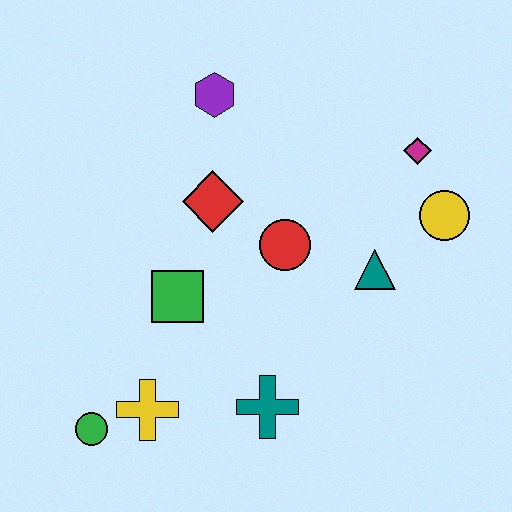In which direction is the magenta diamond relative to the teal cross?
The magenta diamond is above the teal cross.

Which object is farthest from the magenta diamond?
The green circle is farthest from the magenta diamond.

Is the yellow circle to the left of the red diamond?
No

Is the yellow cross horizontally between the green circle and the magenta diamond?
Yes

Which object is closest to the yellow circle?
The magenta diamond is closest to the yellow circle.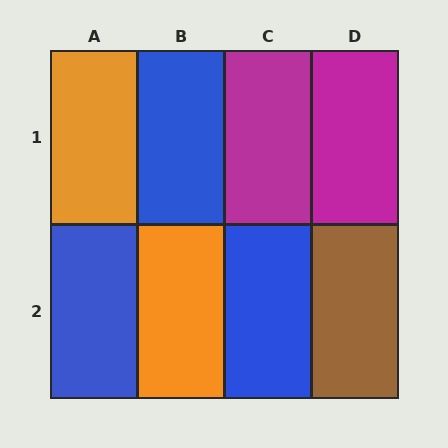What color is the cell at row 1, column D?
Magenta.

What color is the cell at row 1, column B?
Blue.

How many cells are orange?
2 cells are orange.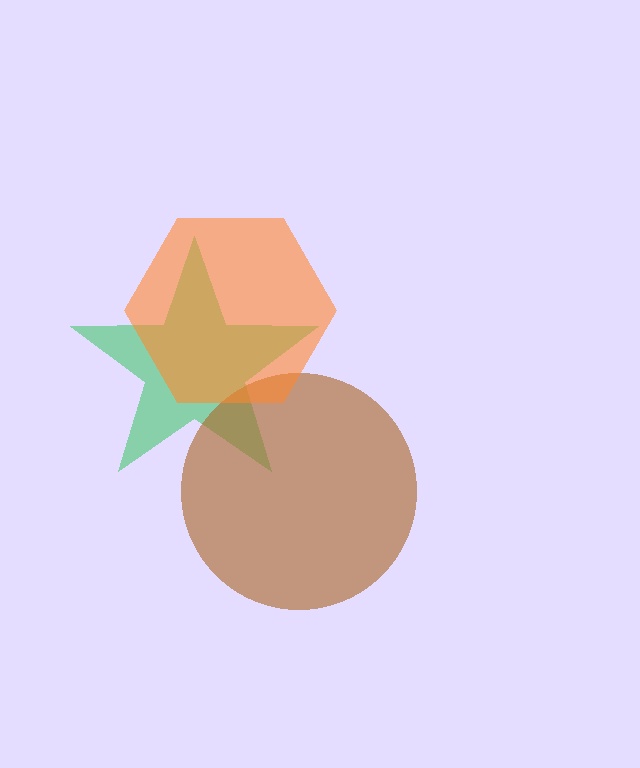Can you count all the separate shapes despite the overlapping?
Yes, there are 3 separate shapes.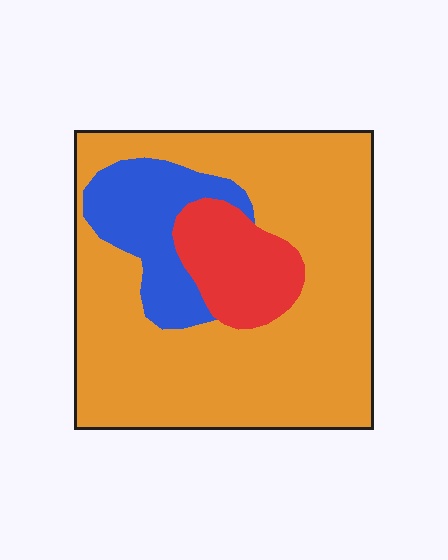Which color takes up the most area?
Orange, at roughly 70%.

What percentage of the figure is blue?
Blue takes up about one sixth (1/6) of the figure.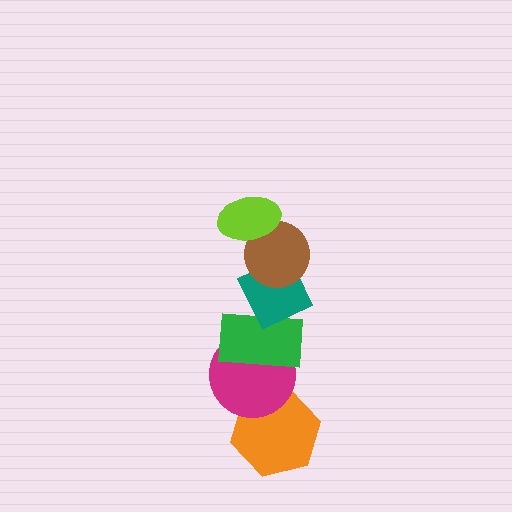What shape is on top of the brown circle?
The lime ellipse is on top of the brown circle.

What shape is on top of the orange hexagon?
The magenta circle is on top of the orange hexagon.